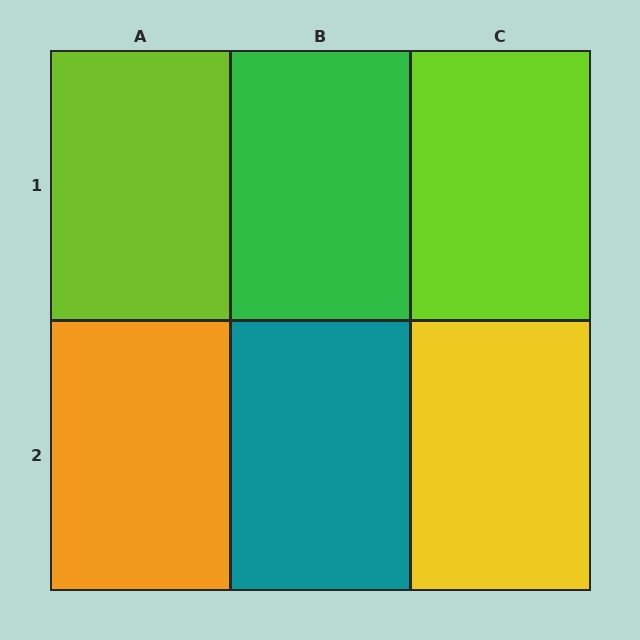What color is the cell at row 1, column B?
Green.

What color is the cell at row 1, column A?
Lime.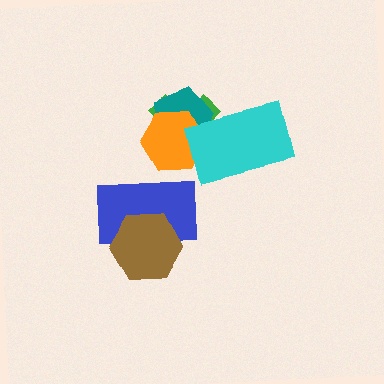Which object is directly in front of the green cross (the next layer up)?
The teal pentagon is directly in front of the green cross.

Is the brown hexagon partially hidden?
No, no other shape covers it.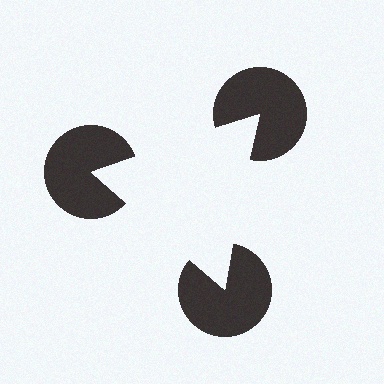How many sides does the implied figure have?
3 sides.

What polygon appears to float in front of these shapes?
An illusory triangle — its edges are inferred from the aligned wedge cuts in the pac-man discs, not physically drawn.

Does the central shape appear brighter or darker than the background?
It typically appears slightly brighter than the background, even though no actual brightness change is drawn.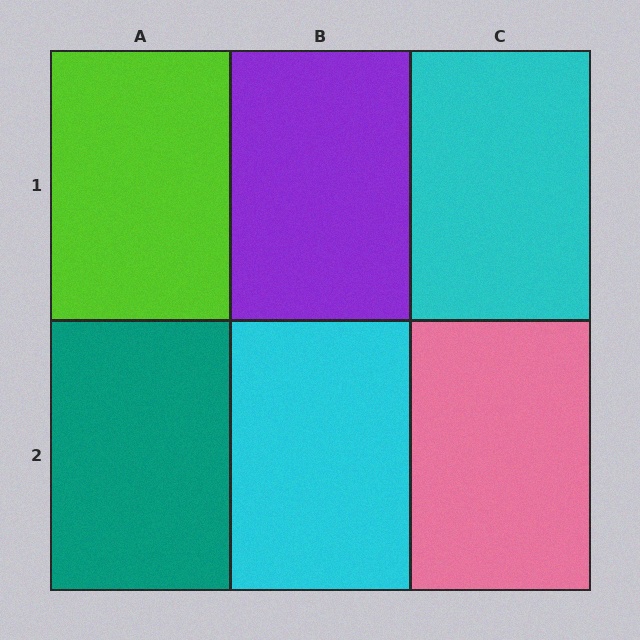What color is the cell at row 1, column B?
Purple.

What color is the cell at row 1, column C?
Cyan.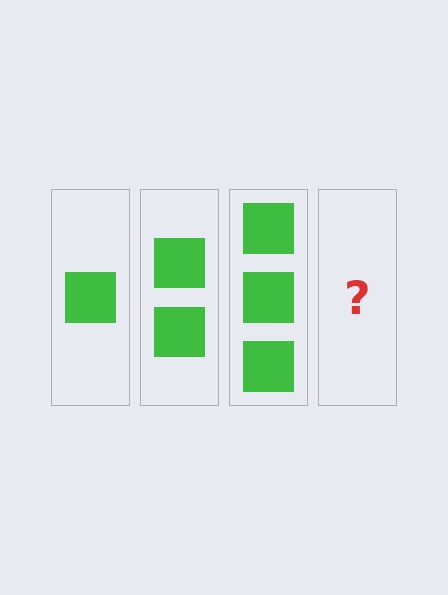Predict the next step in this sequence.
The next step is 4 squares.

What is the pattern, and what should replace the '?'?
The pattern is that each step adds one more square. The '?' should be 4 squares.